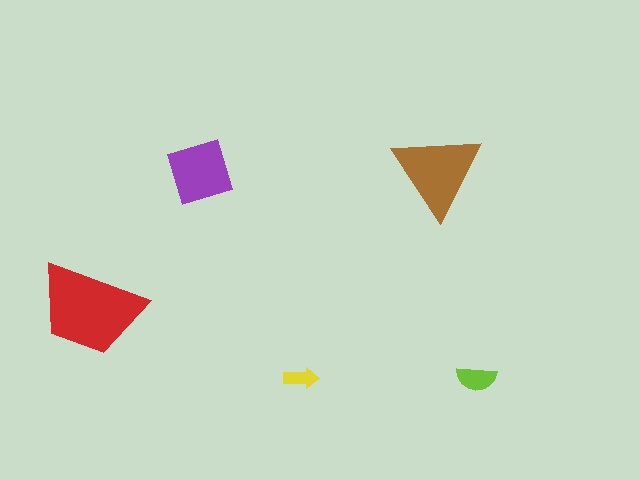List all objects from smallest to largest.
The yellow arrow, the lime semicircle, the purple diamond, the brown triangle, the red trapezoid.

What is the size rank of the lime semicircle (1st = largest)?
4th.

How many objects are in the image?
There are 5 objects in the image.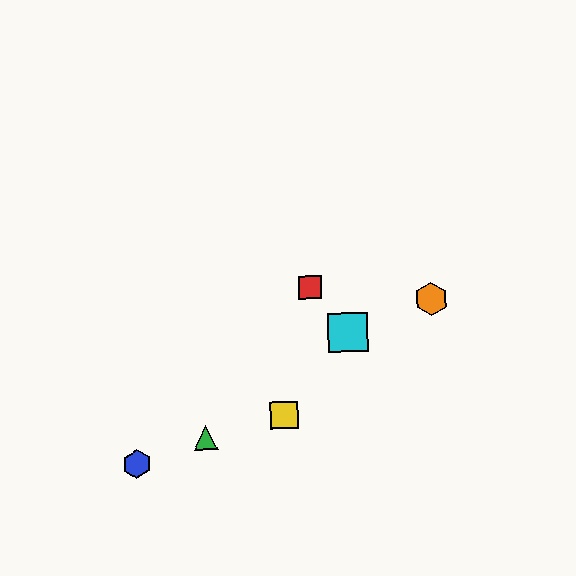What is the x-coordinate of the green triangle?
The green triangle is at x≈206.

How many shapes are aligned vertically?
2 shapes (the purple square, the cyan square) are aligned vertically.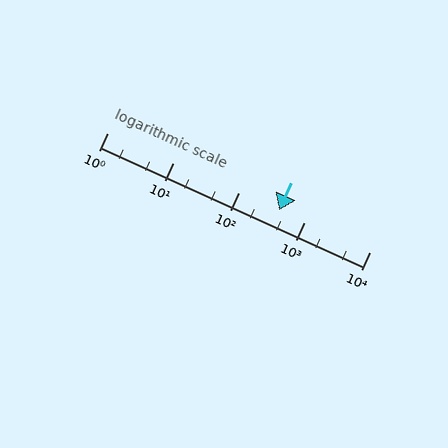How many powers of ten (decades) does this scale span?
The scale spans 4 decades, from 1 to 10000.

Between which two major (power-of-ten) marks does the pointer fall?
The pointer is between 100 and 1000.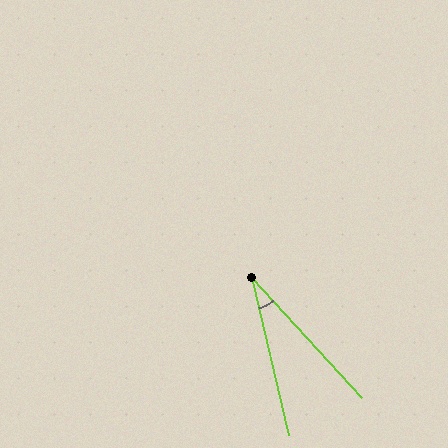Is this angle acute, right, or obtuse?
It is acute.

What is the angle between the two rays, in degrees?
Approximately 29 degrees.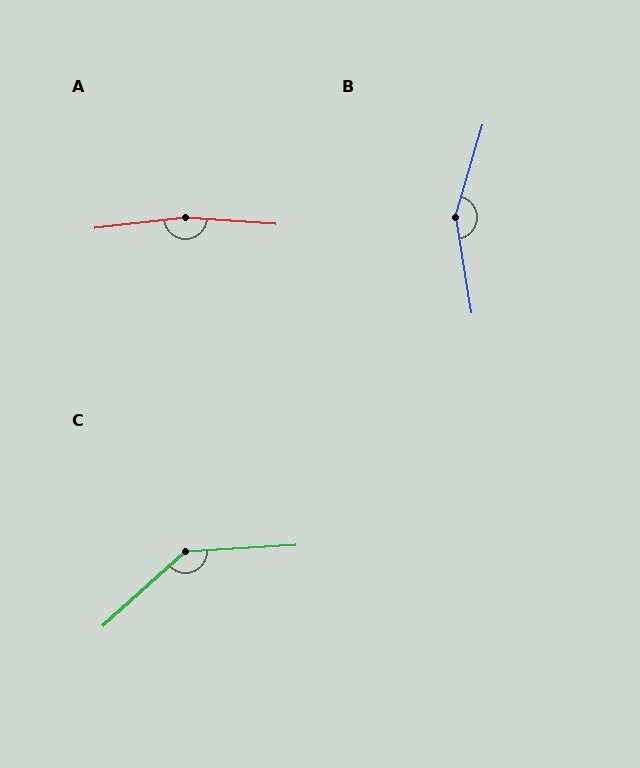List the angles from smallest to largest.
C (141°), B (154°), A (169°).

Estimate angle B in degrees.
Approximately 154 degrees.